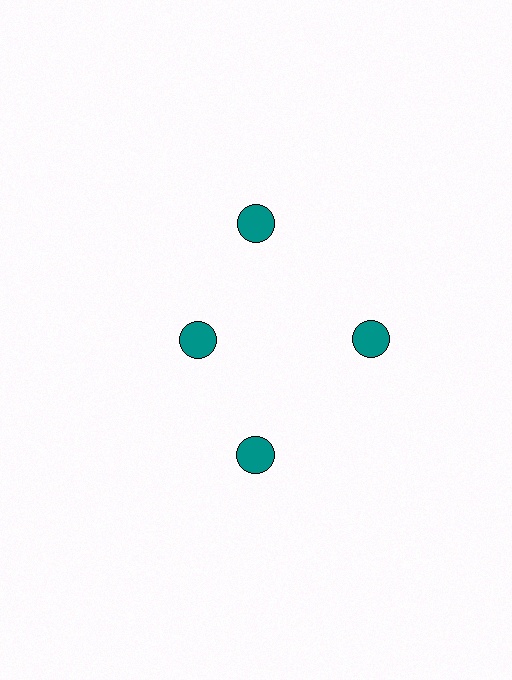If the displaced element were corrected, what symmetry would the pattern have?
It would have 4-fold rotational symmetry — the pattern would map onto itself every 90 degrees.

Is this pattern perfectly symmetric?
No. The 4 teal circles are arranged in a ring, but one element near the 9 o'clock position is pulled inward toward the center, breaking the 4-fold rotational symmetry.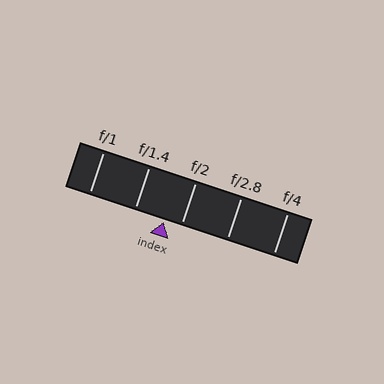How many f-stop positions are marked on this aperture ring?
There are 5 f-stop positions marked.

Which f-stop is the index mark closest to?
The index mark is closest to f/2.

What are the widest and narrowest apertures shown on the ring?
The widest aperture shown is f/1 and the narrowest is f/4.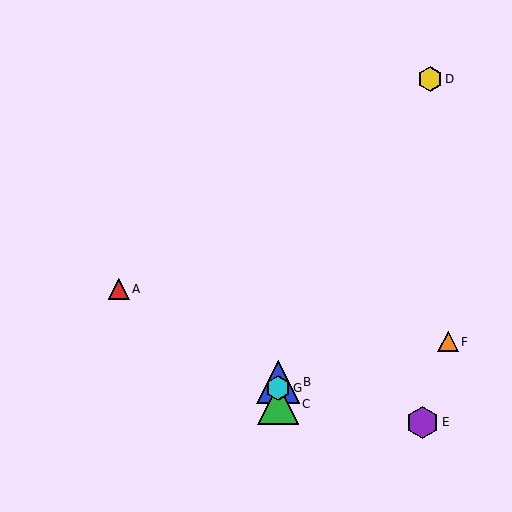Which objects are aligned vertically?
Objects B, C, G are aligned vertically.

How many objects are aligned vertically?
3 objects (B, C, G) are aligned vertically.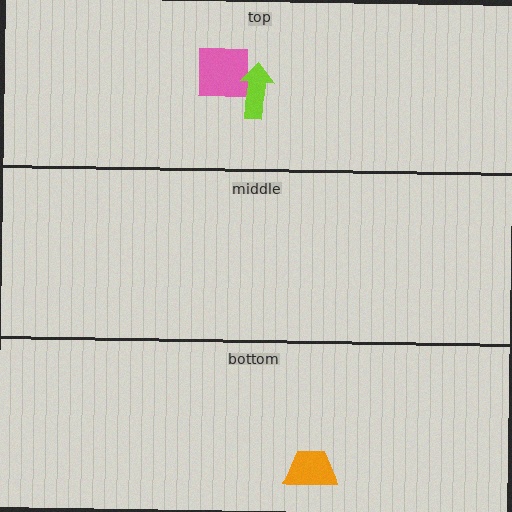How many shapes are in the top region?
2.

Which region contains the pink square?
The top region.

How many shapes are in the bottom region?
1.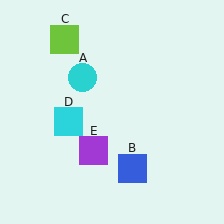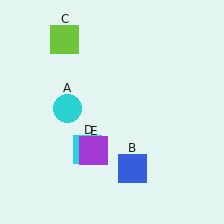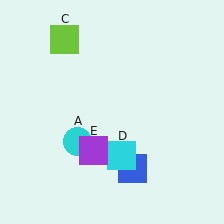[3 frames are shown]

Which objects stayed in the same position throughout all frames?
Blue square (object B) and lime square (object C) and purple square (object E) remained stationary.